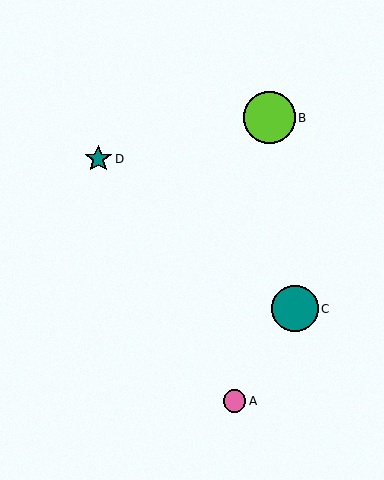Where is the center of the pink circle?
The center of the pink circle is at (235, 401).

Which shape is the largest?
The lime circle (labeled B) is the largest.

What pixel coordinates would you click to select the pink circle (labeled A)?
Click at (235, 401) to select the pink circle A.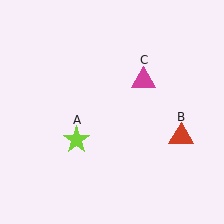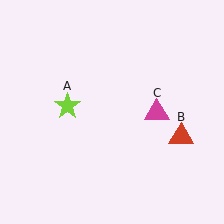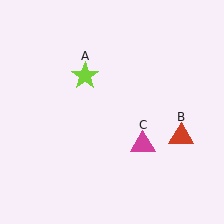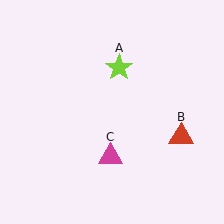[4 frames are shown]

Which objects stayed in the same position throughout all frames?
Red triangle (object B) remained stationary.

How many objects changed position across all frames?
2 objects changed position: lime star (object A), magenta triangle (object C).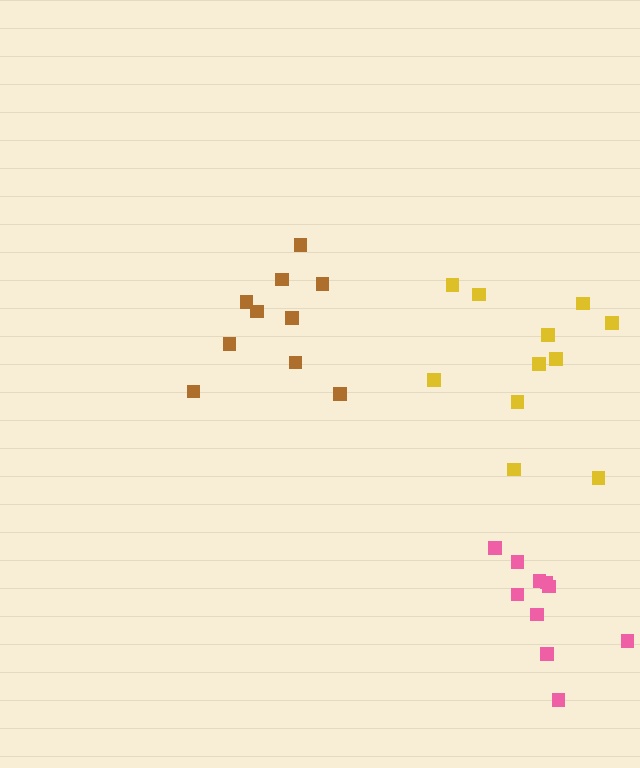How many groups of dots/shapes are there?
There are 3 groups.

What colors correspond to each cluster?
The clusters are colored: yellow, pink, brown.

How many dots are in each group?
Group 1: 11 dots, Group 2: 10 dots, Group 3: 10 dots (31 total).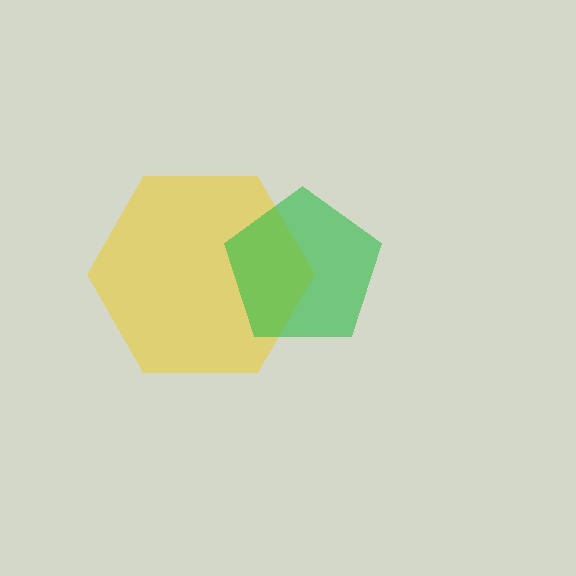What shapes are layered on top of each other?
The layered shapes are: a yellow hexagon, a green pentagon.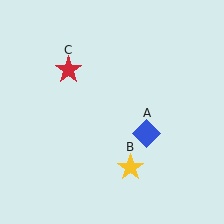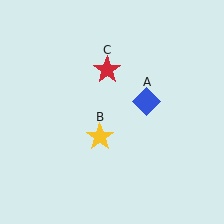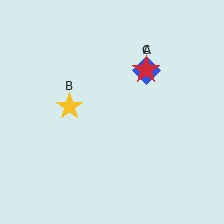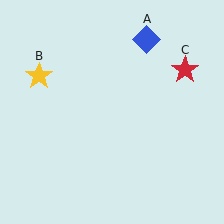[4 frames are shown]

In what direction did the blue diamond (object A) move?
The blue diamond (object A) moved up.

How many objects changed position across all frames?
3 objects changed position: blue diamond (object A), yellow star (object B), red star (object C).